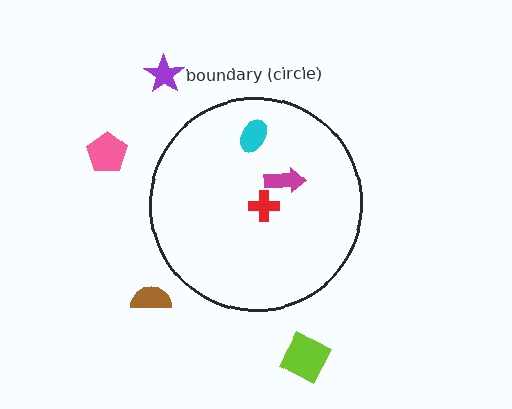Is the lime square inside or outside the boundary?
Outside.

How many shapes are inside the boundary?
3 inside, 4 outside.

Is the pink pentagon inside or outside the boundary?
Outside.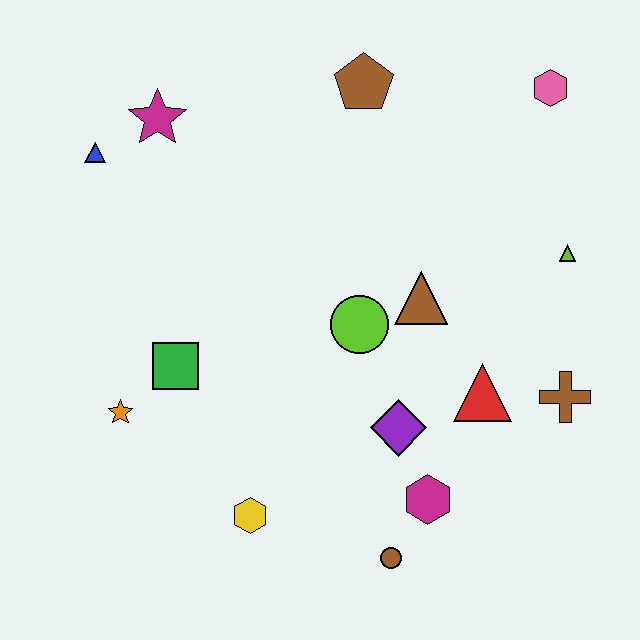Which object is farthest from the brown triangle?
The blue triangle is farthest from the brown triangle.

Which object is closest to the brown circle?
The magenta hexagon is closest to the brown circle.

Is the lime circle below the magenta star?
Yes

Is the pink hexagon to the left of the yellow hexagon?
No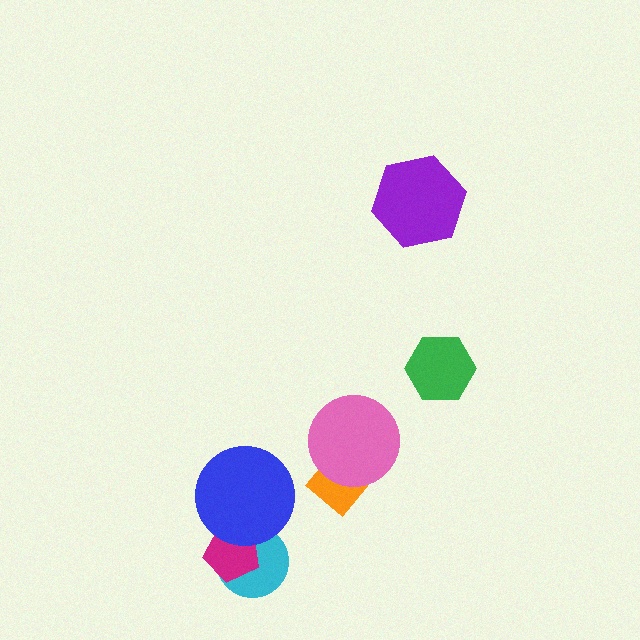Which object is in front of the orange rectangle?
The pink circle is in front of the orange rectangle.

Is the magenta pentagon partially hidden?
Yes, it is partially covered by another shape.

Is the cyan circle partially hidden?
Yes, it is partially covered by another shape.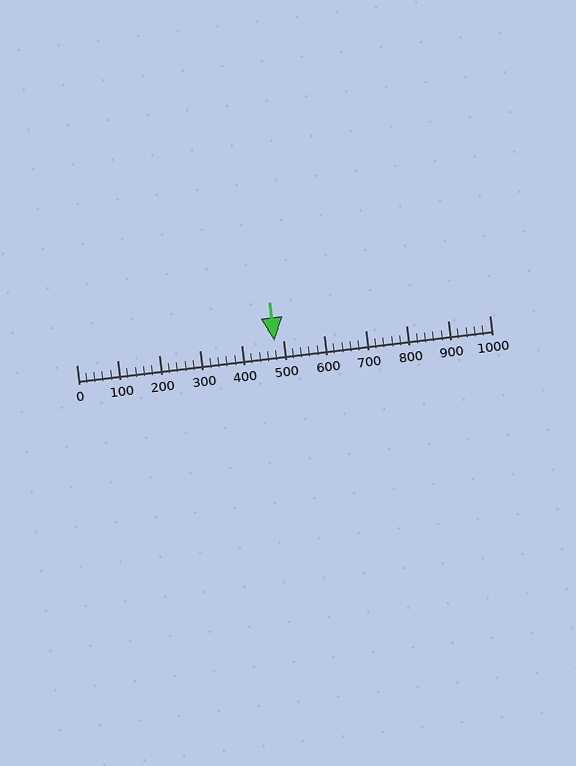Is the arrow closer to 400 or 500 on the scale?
The arrow is closer to 500.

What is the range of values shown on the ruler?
The ruler shows values from 0 to 1000.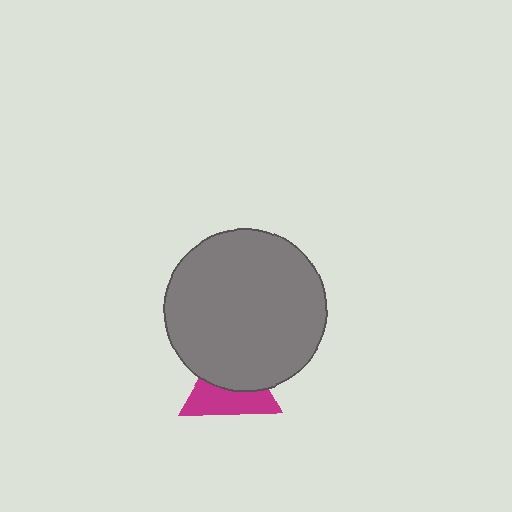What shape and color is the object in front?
The object in front is a gray circle.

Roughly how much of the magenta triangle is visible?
About half of it is visible (roughly 49%).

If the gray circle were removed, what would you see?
You would see the complete magenta triangle.